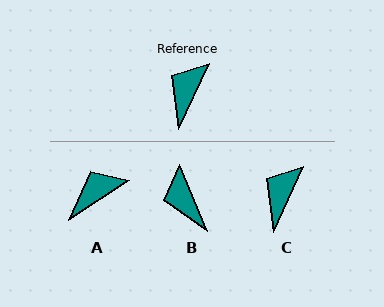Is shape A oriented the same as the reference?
No, it is off by about 32 degrees.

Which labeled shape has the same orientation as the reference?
C.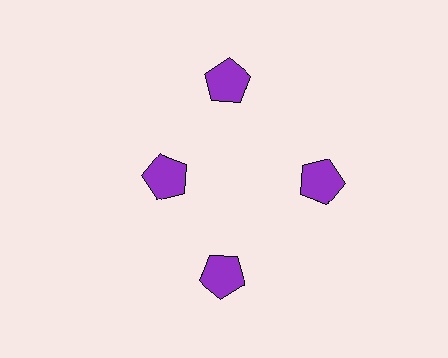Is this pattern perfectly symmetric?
No. The 4 purple pentagons are arranged in a ring, but one element near the 9 o'clock position is pulled inward toward the center, breaking the 4-fold rotational symmetry.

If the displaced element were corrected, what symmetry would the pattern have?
It would have 4-fold rotational symmetry — the pattern would map onto itself every 90 degrees.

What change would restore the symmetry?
The symmetry would be restored by moving it outward, back onto the ring so that all 4 pentagons sit at equal angles and equal distance from the center.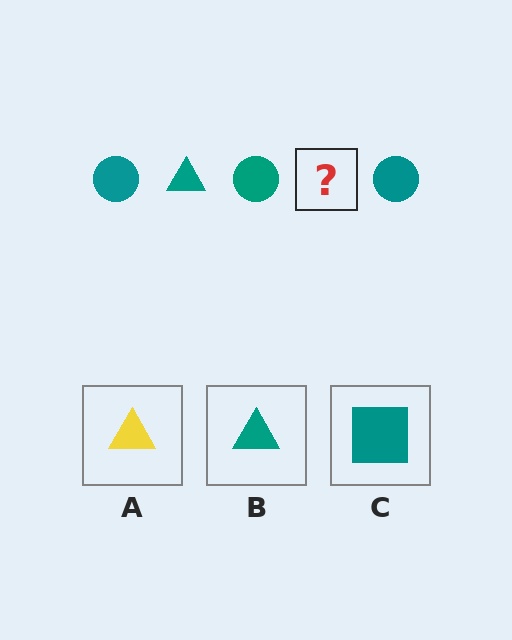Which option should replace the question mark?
Option B.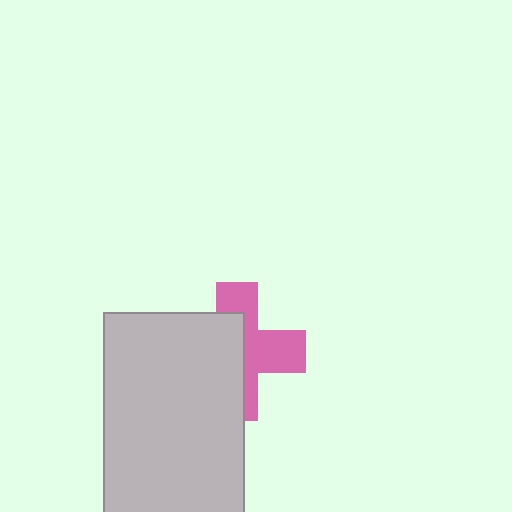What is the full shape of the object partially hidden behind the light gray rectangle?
The partially hidden object is a pink cross.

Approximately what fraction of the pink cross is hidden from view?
Roughly 54% of the pink cross is hidden behind the light gray rectangle.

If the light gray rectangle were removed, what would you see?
You would see the complete pink cross.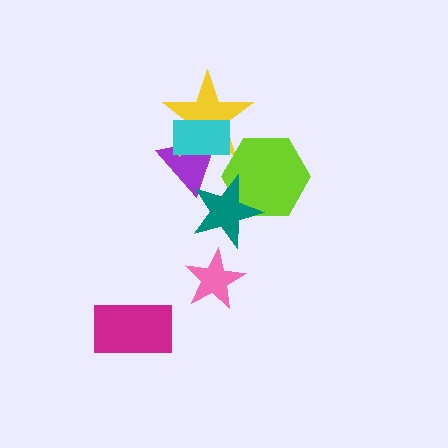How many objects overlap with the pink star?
0 objects overlap with the pink star.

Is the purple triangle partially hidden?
Yes, it is partially covered by another shape.